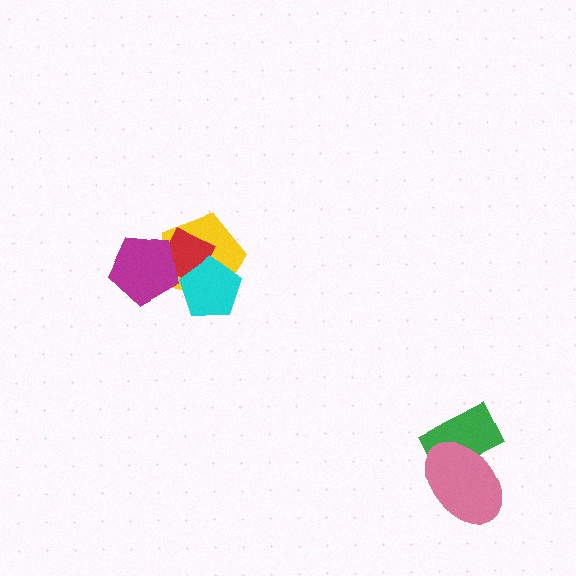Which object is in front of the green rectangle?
The pink ellipse is in front of the green rectangle.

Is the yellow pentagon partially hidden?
Yes, it is partially covered by another shape.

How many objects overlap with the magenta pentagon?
2 objects overlap with the magenta pentagon.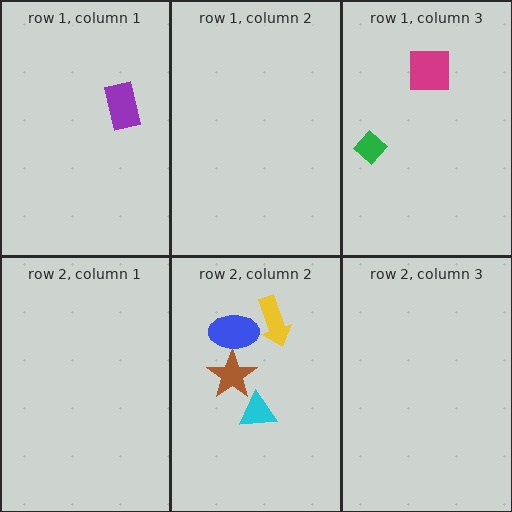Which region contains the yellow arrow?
The row 2, column 2 region.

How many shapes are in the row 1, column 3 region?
2.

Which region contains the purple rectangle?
The row 1, column 1 region.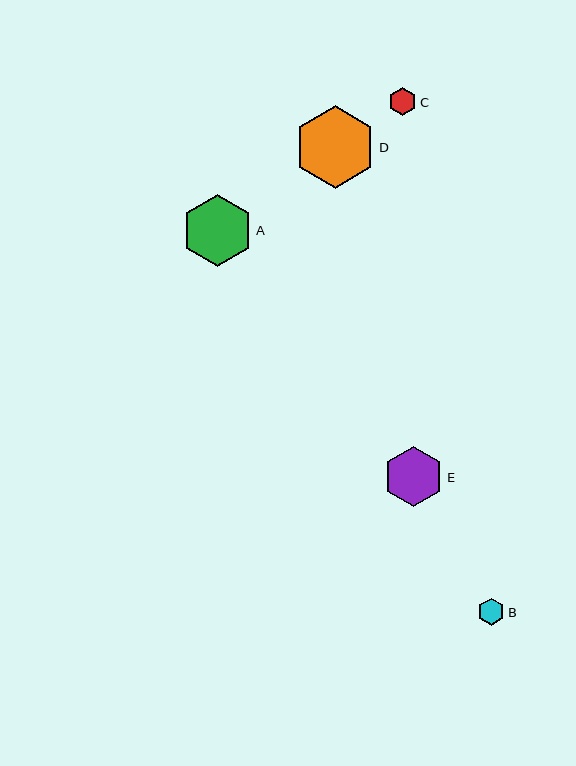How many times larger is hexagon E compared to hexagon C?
Hexagon E is approximately 2.1 times the size of hexagon C.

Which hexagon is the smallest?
Hexagon B is the smallest with a size of approximately 27 pixels.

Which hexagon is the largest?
Hexagon D is the largest with a size of approximately 82 pixels.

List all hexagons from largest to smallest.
From largest to smallest: D, A, E, C, B.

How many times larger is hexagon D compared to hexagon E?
Hexagon D is approximately 1.4 times the size of hexagon E.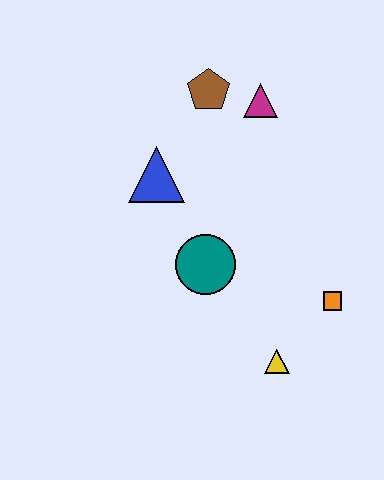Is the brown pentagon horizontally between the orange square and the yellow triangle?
No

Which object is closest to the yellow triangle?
The orange square is closest to the yellow triangle.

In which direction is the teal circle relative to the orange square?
The teal circle is to the left of the orange square.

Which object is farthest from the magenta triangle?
The yellow triangle is farthest from the magenta triangle.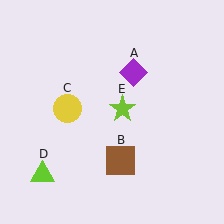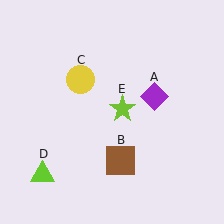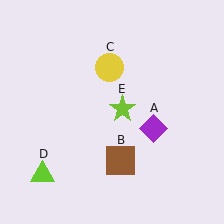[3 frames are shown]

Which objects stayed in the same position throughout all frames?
Brown square (object B) and lime triangle (object D) and lime star (object E) remained stationary.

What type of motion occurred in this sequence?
The purple diamond (object A), yellow circle (object C) rotated clockwise around the center of the scene.